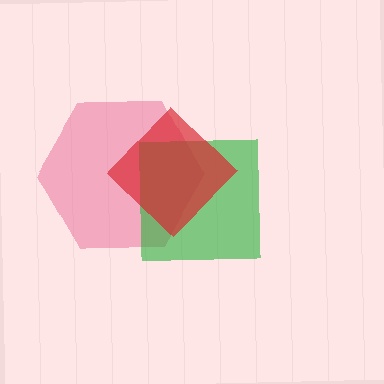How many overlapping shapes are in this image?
There are 3 overlapping shapes in the image.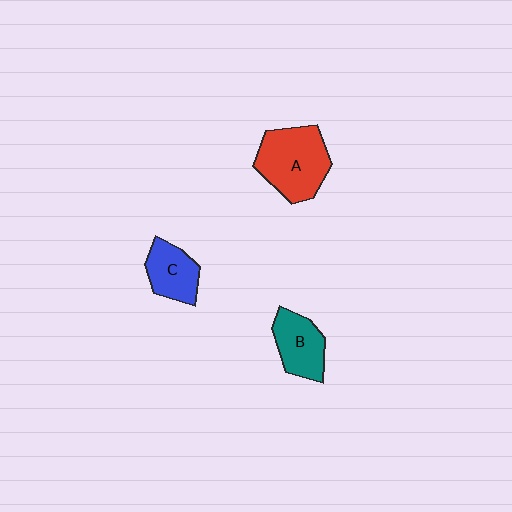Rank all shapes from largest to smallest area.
From largest to smallest: A (red), B (teal), C (blue).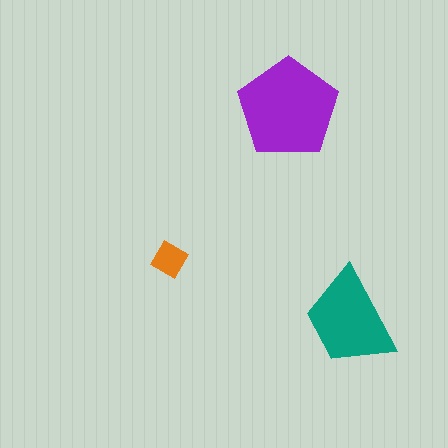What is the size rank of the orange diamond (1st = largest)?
3rd.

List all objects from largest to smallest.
The purple pentagon, the teal trapezoid, the orange diamond.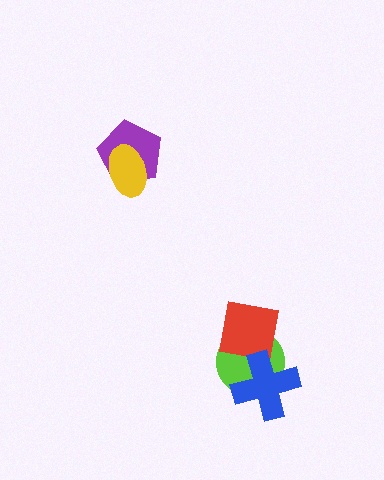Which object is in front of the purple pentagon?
The yellow ellipse is in front of the purple pentagon.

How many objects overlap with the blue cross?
2 objects overlap with the blue cross.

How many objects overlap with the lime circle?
2 objects overlap with the lime circle.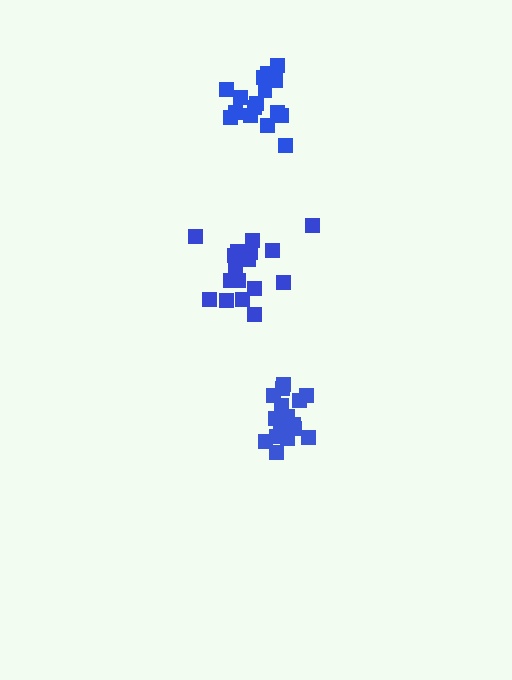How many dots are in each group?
Group 1: 17 dots, Group 2: 19 dots, Group 3: 16 dots (52 total).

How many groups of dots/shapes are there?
There are 3 groups.